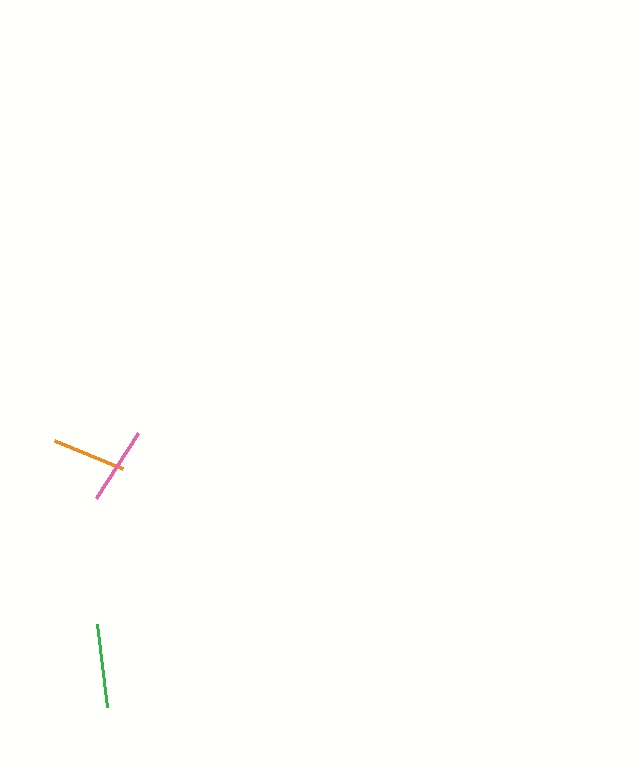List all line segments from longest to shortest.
From longest to shortest: green, pink, orange.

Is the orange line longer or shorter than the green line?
The green line is longer than the orange line.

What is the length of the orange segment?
The orange segment is approximately 73 pixels long.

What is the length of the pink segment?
The pink segment is approximately 78 pixels long.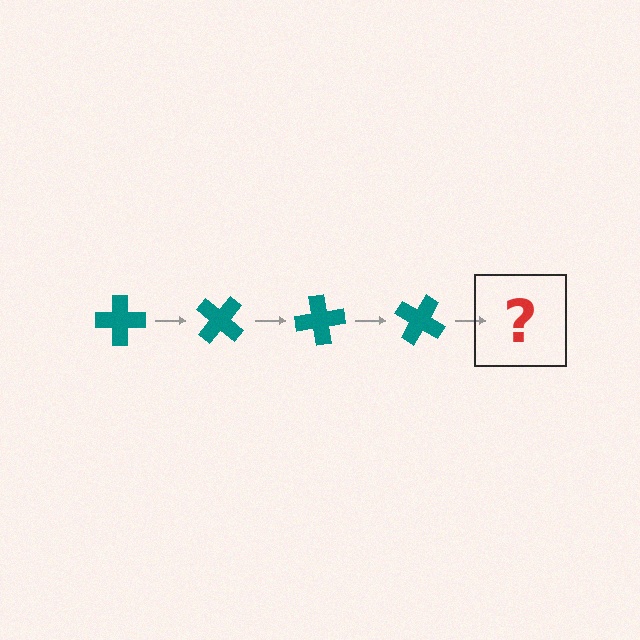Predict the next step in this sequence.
The next step is a teal cross rotated 160 degrees.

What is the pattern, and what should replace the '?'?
The pattern is that the cross rotates 40 degrees each step. The '?' should be a teal cross rotated 160 degrees.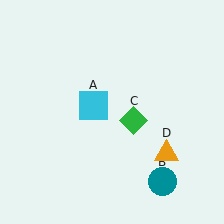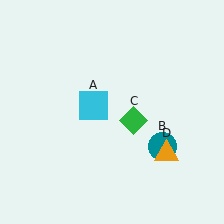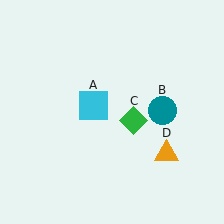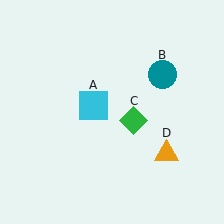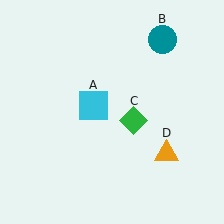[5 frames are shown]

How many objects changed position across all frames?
1 object changed position: teal circle (object B).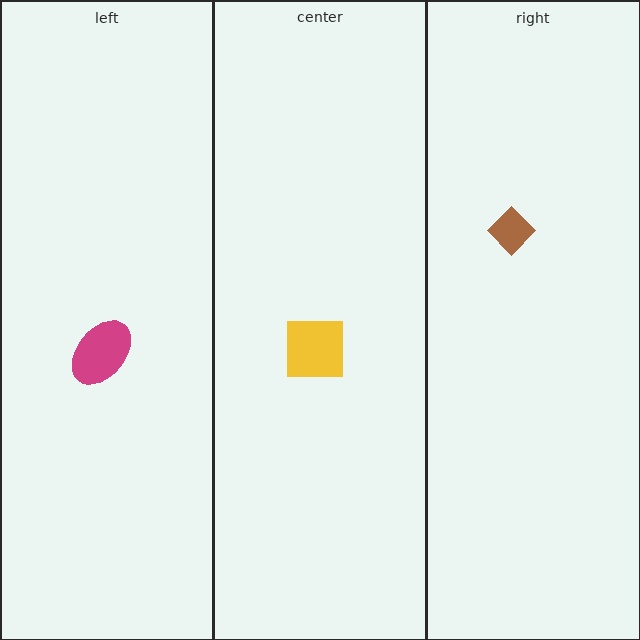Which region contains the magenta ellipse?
The left region.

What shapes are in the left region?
The magenta ellipse.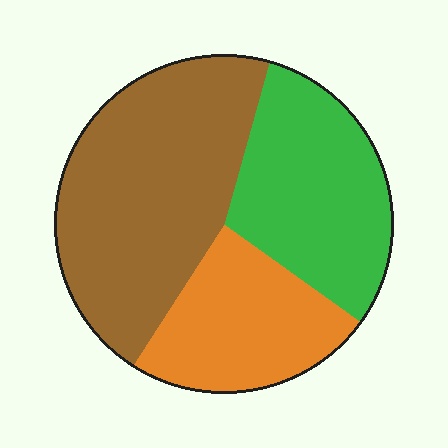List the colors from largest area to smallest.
From largest to smallest: brown, green, orange.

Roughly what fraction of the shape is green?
Green takes up between a quarter and a half of the shape.